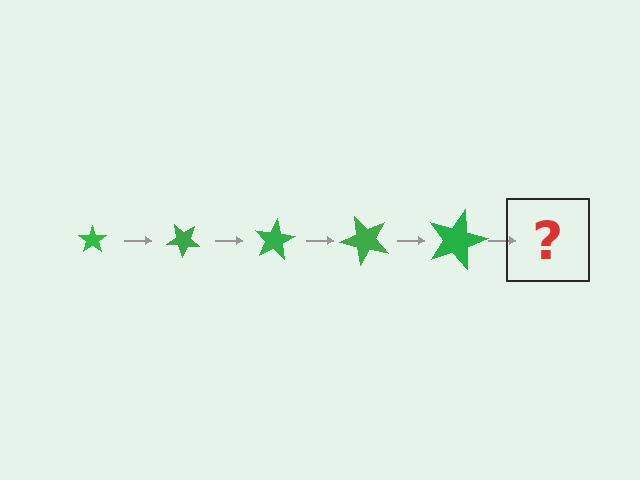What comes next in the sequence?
The next element should be a star, larger than the previous one and rotated 200 degrees from the start.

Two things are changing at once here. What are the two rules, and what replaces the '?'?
The two rules are that the star grows larger each step and it rotates 40 degrees each step. The '?' should be a star, larger than the previous one and rotated 200 degrees from the start.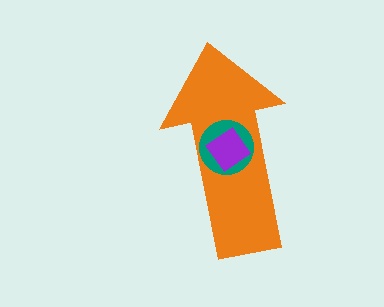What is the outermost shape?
The orange arrow.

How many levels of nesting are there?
3.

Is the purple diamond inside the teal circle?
Yes.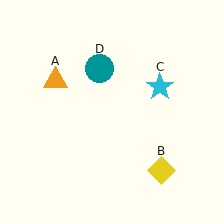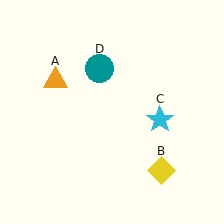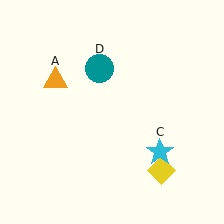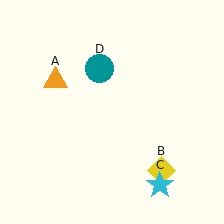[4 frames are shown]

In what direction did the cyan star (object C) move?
The cyan star (object C) moved down.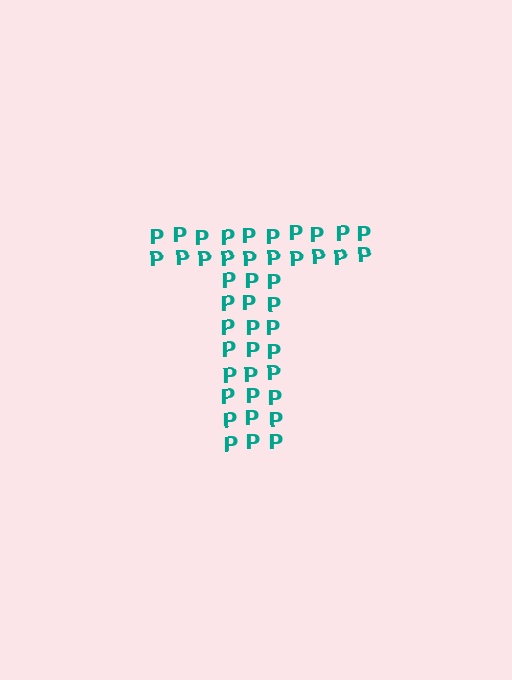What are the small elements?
The small elements are letter P's.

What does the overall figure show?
The overall figure shows the letter T.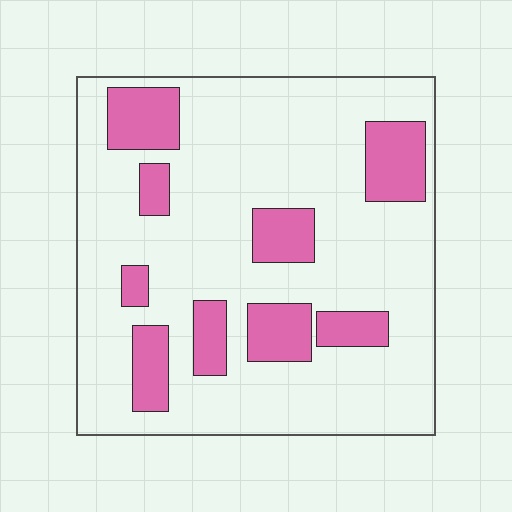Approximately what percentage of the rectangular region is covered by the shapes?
Approximately 20%.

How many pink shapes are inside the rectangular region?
9.